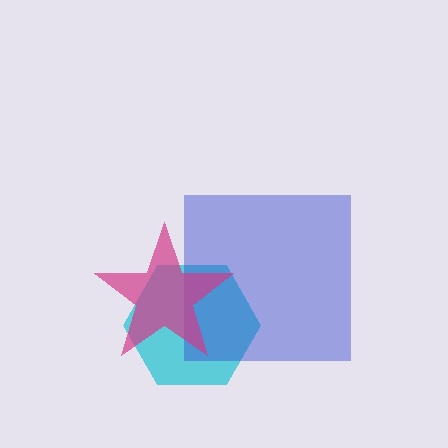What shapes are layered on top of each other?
The layered shapes are: a cyan hexagon, a blue square, a magenta star.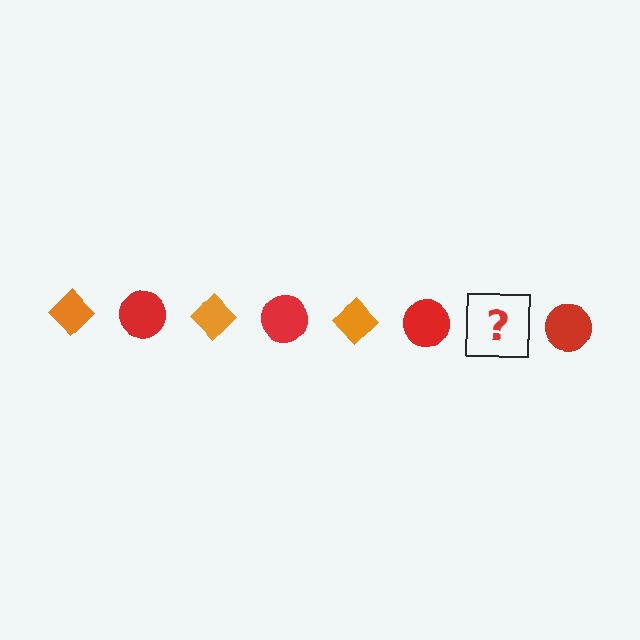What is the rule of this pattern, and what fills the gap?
The rule is that the pattern alternates between orange diamond and red circle. The gap should be filled with an orange diamond.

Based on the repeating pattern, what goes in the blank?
The blank should be an orange diamond.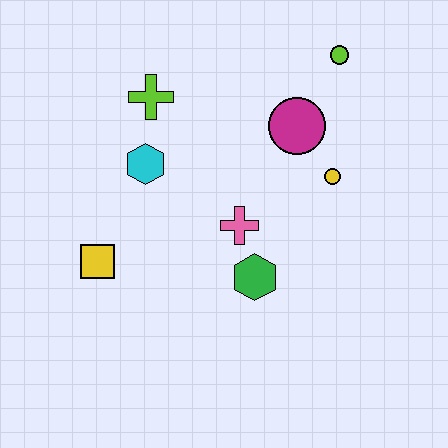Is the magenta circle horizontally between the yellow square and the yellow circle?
Yes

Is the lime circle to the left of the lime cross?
No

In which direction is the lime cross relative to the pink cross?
The lime cross is above the pink cross.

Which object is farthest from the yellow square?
The lime circle is farthest from the yellow square.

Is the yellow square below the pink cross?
Yes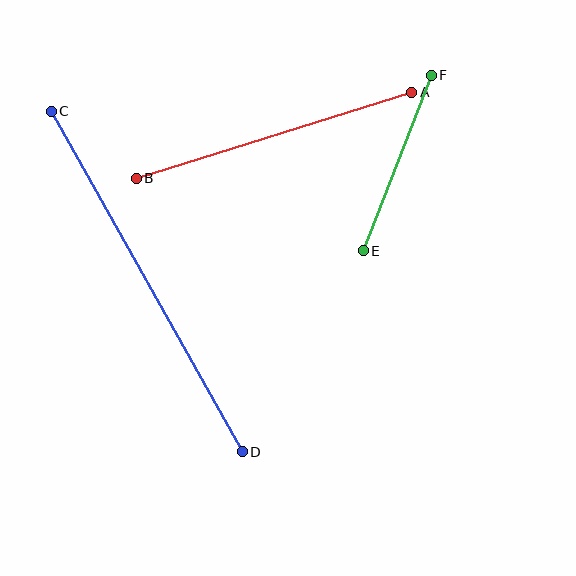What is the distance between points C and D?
The distance is approximately 390 pixels.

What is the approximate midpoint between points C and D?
The midpoint is at approximately (147, 282) pixels.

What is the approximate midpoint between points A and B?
The midpoint is at approximately (274, 135) pixels.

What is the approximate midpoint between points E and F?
The midpoint is at approximately (397, 163) pixels.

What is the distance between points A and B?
The distance is approximately 289 pixels.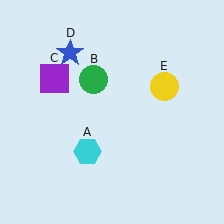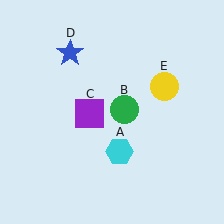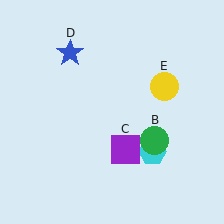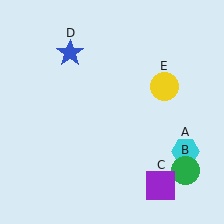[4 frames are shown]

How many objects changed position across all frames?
3 objects changed position: cyan hexagon (object A), green circle (object B), purple square (object C).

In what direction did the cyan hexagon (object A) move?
The cyan hexagon (object A) moved right.